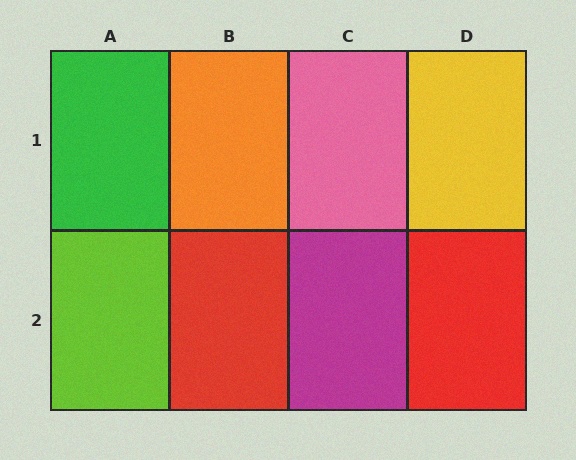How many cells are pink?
1 cell is pink.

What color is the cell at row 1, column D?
Yellow.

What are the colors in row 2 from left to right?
Lime, red, magenta, red.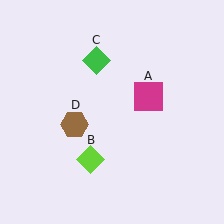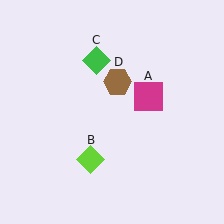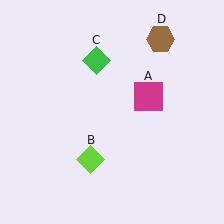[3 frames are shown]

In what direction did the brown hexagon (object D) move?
The brown hexagon (object D) moved up and to the right.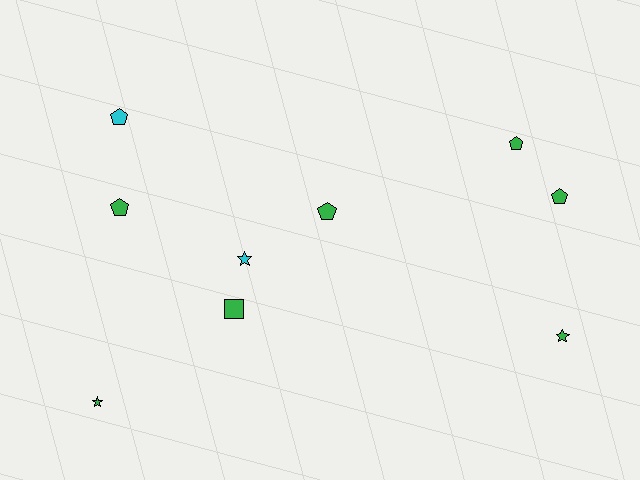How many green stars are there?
There are 2 green stars.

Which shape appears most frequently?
Pentagon, with 5 objects.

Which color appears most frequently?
Green, with 7 objects.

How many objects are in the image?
There are 9 objects.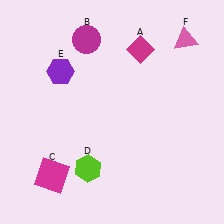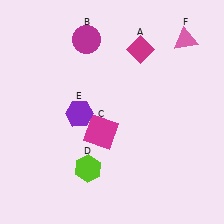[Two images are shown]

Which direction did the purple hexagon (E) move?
The purple hexagon (E) moved down.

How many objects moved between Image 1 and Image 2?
2 objects moved between the two images.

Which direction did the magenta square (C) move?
The magenta square (C) moved right.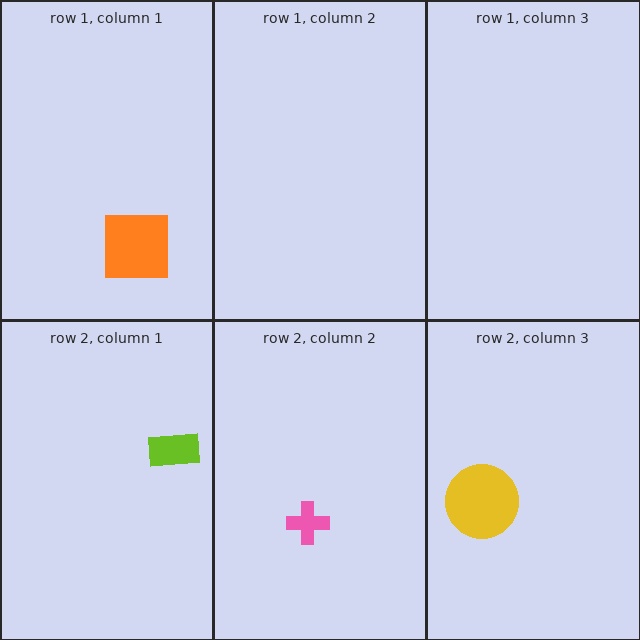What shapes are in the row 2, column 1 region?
The lime rectangle.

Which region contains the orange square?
The row 1, column 1 region.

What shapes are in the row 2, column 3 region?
The yellow circle.